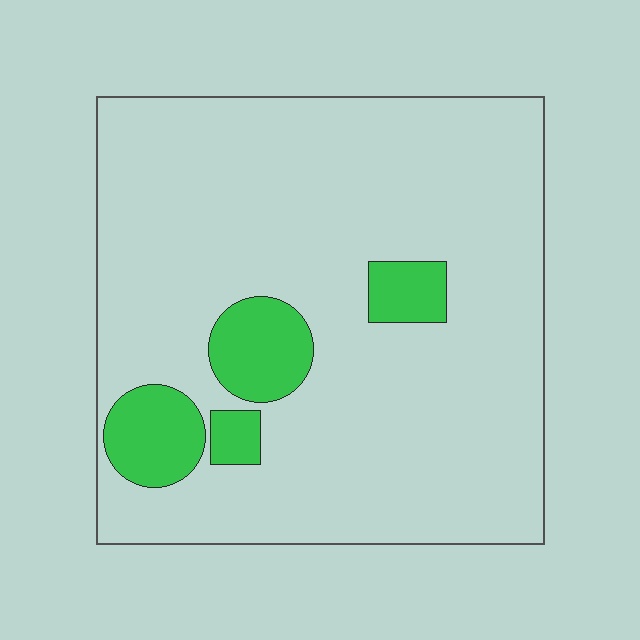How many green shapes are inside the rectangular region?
4.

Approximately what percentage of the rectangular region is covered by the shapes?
Approximately 10%.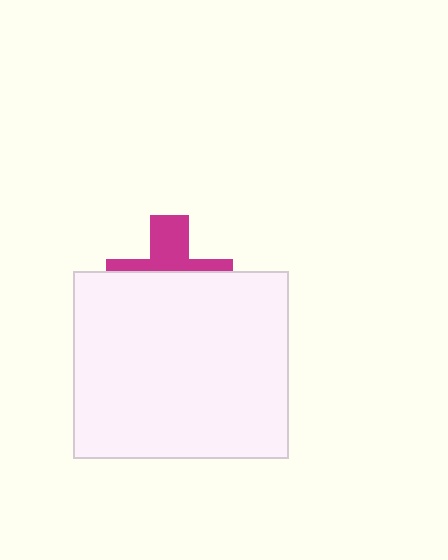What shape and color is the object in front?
The object in front is a white rectangle.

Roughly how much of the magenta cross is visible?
A small part of it is visible (roughly 39%).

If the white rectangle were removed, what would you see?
You would see the complete magenta cross.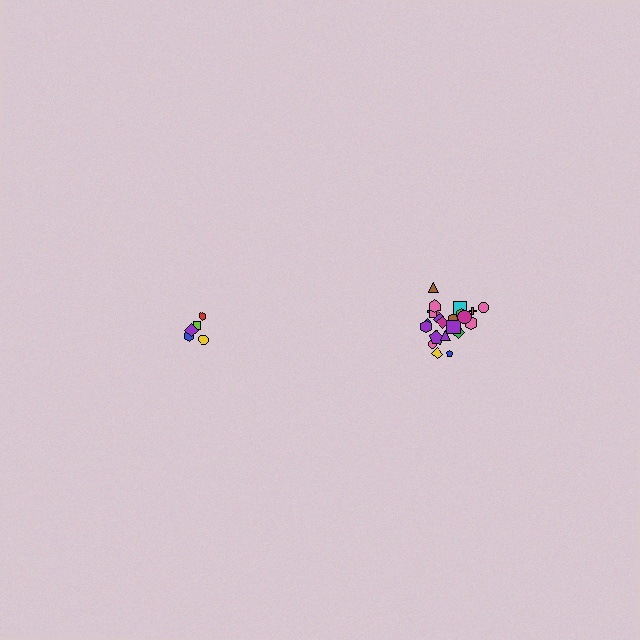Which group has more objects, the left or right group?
The right group.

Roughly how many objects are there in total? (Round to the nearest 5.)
Roughly 30 objects in total.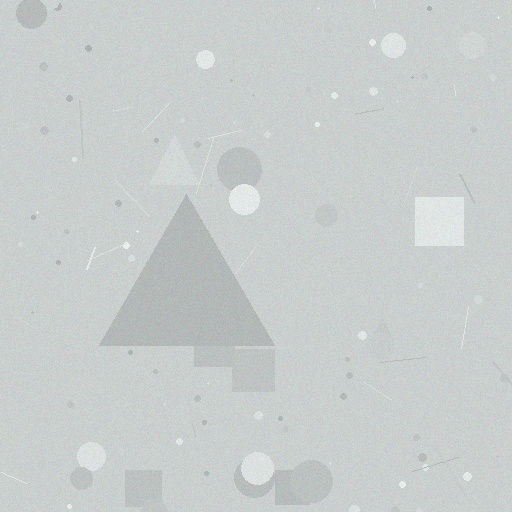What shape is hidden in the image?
A triangle is hidden in the image.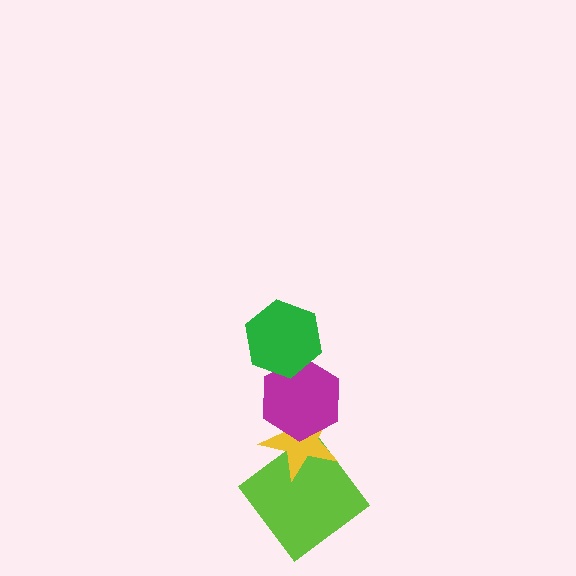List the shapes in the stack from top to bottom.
From top to bottom: the green hexagon, the magenta hexagon, the yellow star, the lime diamond.